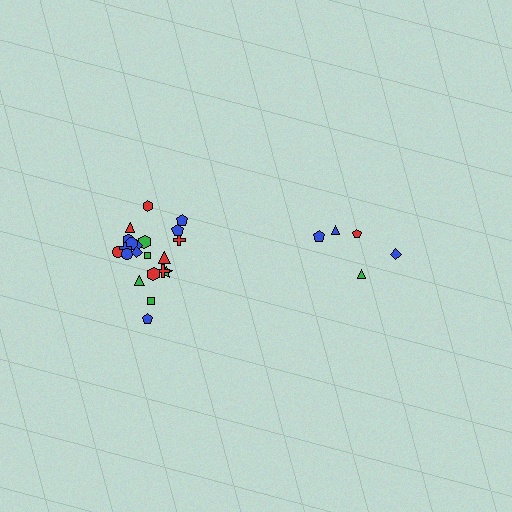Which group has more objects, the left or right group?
The left group.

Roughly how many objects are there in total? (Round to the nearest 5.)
Roughly 25 objects in total.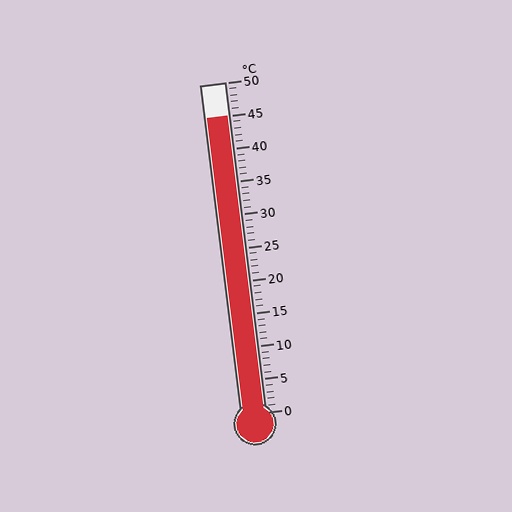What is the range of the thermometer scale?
The thermometer scale ranges from 0°C to 50°C.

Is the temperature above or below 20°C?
The temperature is above 20°C.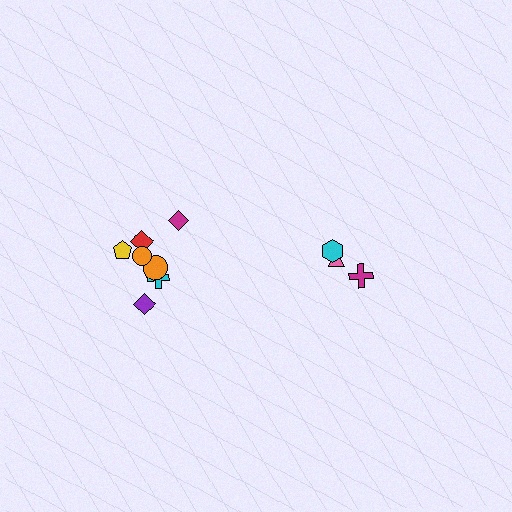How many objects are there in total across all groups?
There are 10 objects.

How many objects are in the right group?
There are 3 objects.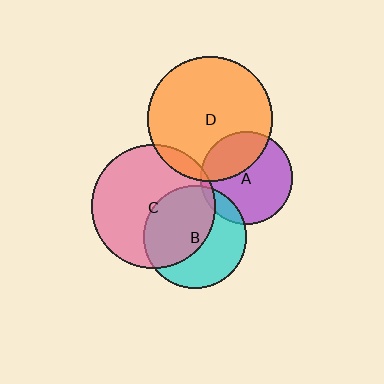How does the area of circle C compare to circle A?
Approximately 1.8 times.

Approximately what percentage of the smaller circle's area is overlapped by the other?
Approximately 35%.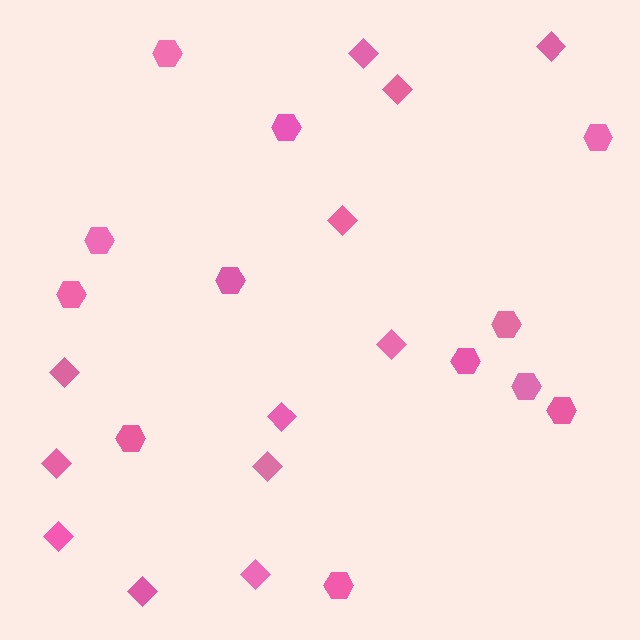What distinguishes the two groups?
There are 2 groups: one group of hexagons (12) and one group of diamonds (12).